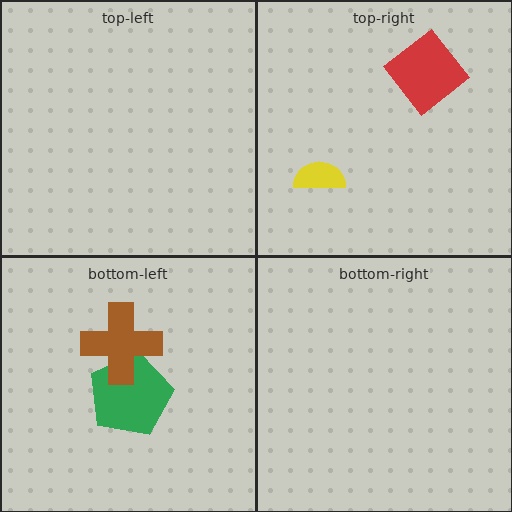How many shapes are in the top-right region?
2.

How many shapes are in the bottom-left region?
2.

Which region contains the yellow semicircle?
The top-right region.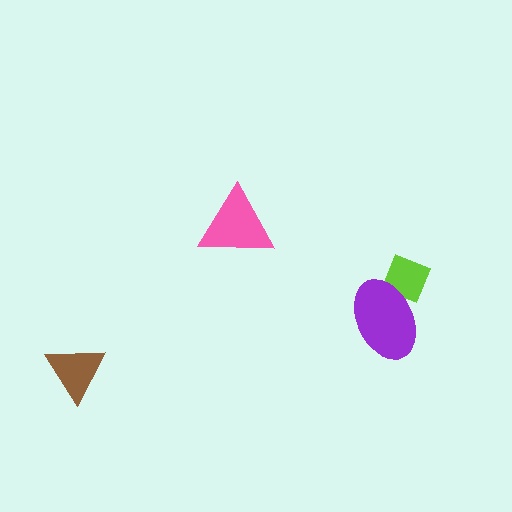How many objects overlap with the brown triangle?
0 objects overlap with the brown triangle.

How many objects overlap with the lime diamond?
1 object overlaps with the lime diamond.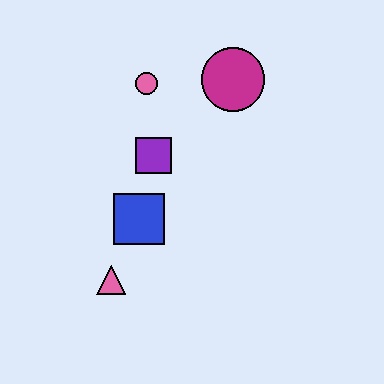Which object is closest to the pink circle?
The purple square is closest to the pink circle.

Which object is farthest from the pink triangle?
The magenta circle is farthest from the pink triangle.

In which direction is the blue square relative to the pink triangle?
The blue square is above the pink triangle.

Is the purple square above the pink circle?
No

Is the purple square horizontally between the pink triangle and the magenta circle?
Yes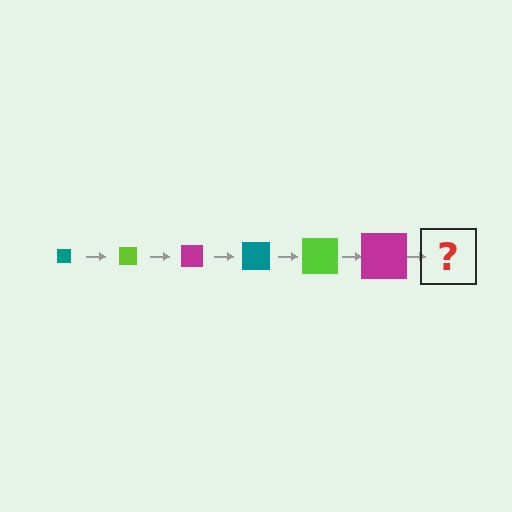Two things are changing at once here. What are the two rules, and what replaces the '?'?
The two rules are that the square grows larger each step and the color cycles through teal, lime, and magenta. The '?' should be a teal square, larger than the previous one.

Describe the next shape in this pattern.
It should be a teal square, larger than the previous one.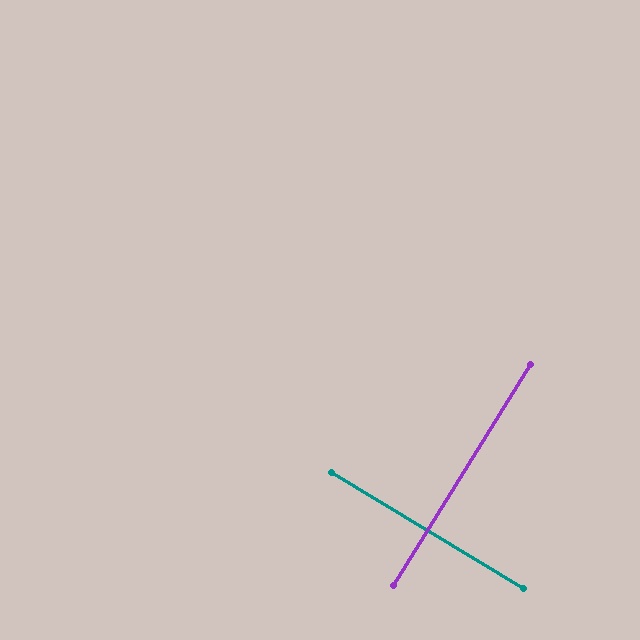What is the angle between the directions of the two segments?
Approximately 89 degrees.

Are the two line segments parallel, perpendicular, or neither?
Perpendicular — they meet at approximately 89°.